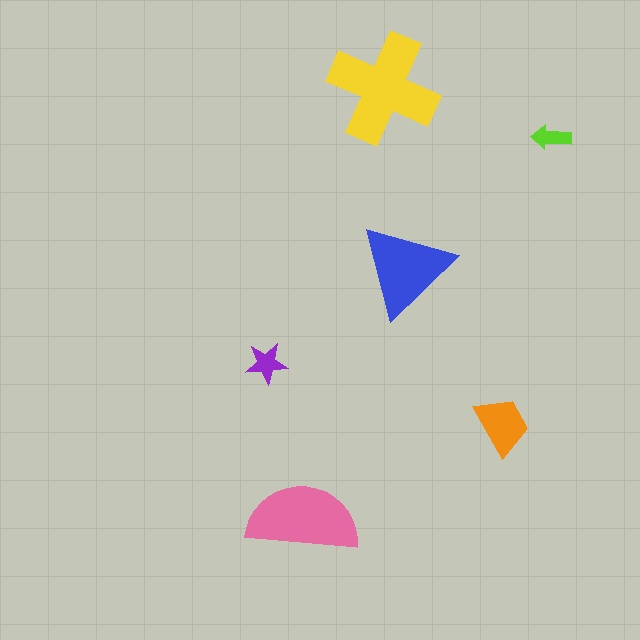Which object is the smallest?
The lime arrow.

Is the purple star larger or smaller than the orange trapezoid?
Smaller.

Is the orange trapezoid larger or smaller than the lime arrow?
Larger.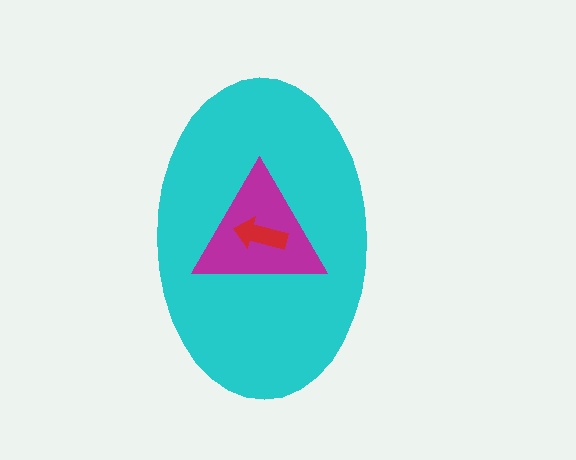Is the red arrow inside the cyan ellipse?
Yes.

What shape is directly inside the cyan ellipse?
The magenta triangle.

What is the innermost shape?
The red arrow.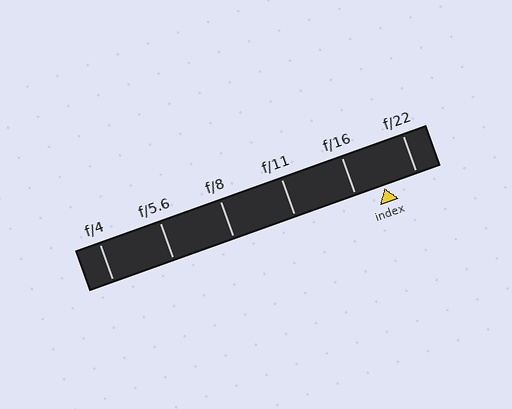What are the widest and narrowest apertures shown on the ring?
The widest aperture shown is f/4 and the narrowest is f/22.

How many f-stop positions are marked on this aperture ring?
There are 6 f-stop positions marked.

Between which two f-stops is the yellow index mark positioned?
The index mark is between f/16 and f/22.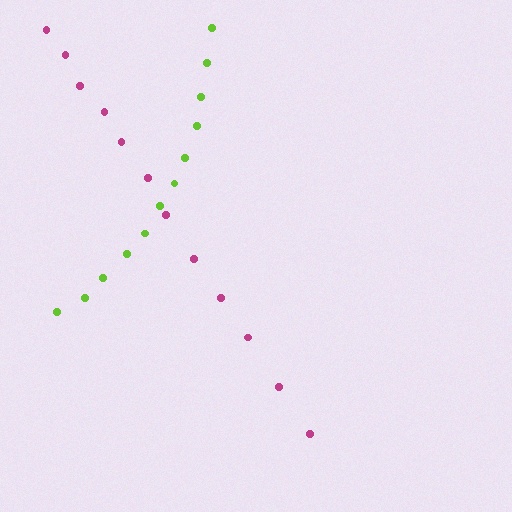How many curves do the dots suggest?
There are 2 distinct paths.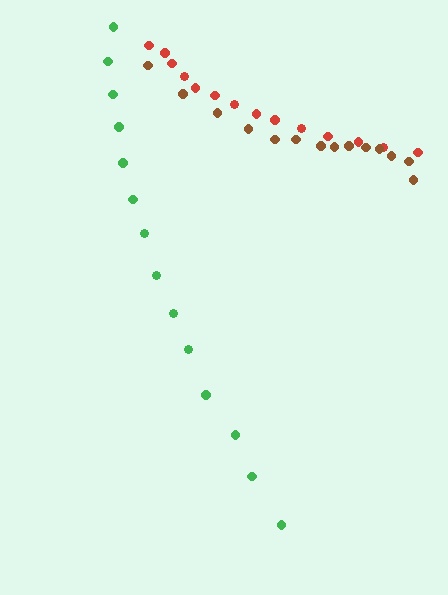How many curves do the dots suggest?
There are 3 distinct paths.